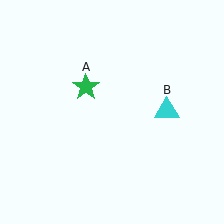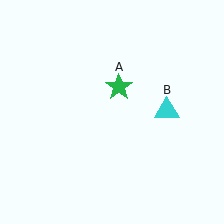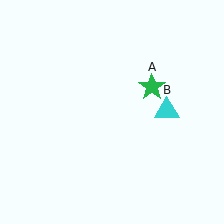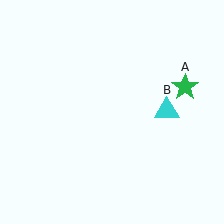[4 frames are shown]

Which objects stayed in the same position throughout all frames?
Cyan triangle (object B) remained stationary.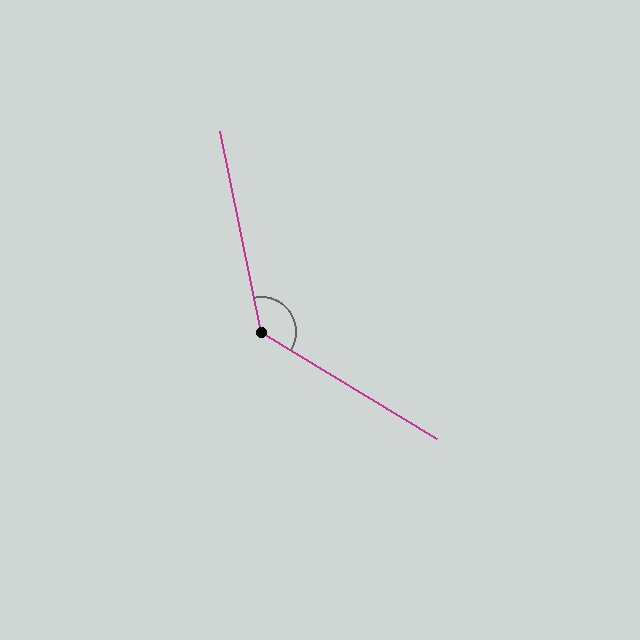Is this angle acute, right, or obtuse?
It is obtuse.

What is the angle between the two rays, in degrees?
Approximately 133 degrees.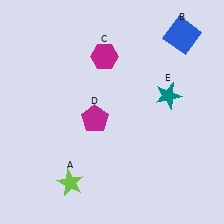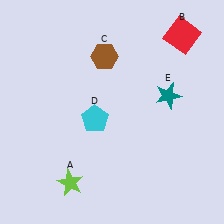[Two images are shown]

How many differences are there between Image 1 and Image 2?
There are 3 differences between the two images.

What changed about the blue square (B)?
In Image 1, B is blue. In Image 2, it changed to red.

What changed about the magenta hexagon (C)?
In Image 1, C is magenta. In Image 2, it changed to brown.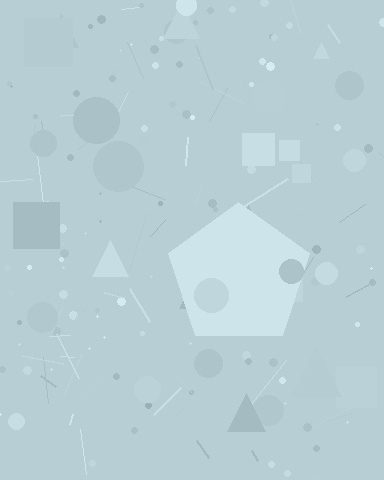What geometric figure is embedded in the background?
A pentagon is embedded in the background.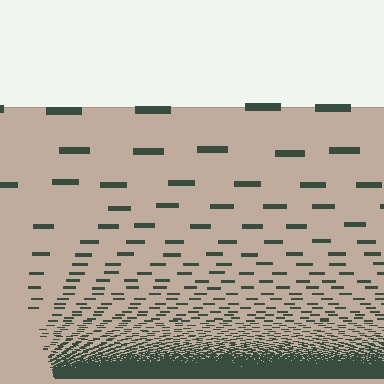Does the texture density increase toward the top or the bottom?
Density increases toward the bottom.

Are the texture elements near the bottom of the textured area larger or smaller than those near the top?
Smaller. The gradient is inverted — elements near the bottom are smaller and denser.